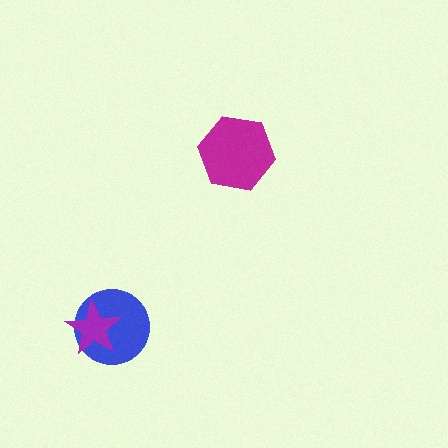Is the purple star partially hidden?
No, no other shape covers it.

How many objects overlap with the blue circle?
1 object overlaps with the blue circle.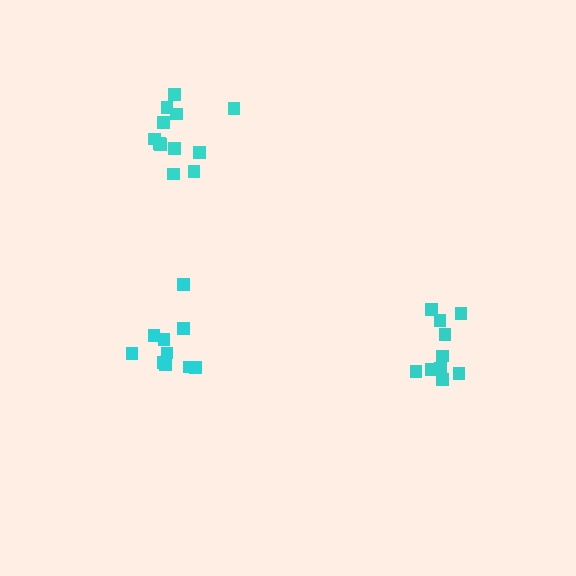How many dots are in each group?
Group 1: 10 dots, Group 2: 12 dots, Group 3: 10 dots (32 total).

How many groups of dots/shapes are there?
There are 3 groups.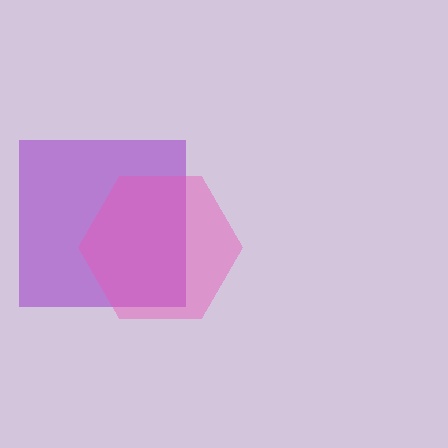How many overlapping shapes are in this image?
There are 2 overlapping shapes in the image.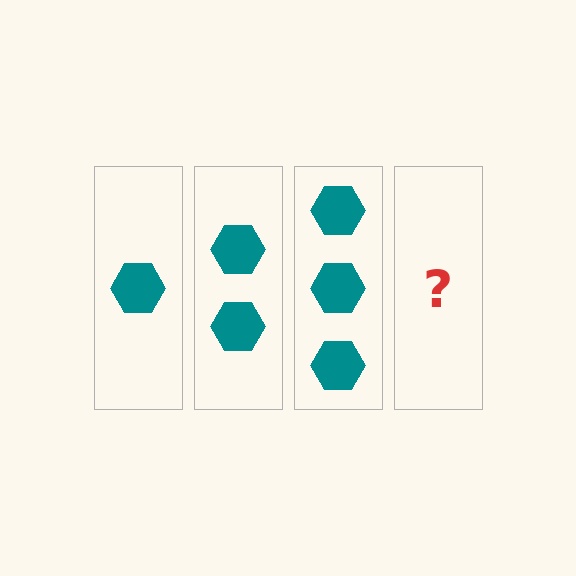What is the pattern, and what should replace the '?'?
The pattern is that each step adds one more hexagon. The '?' should be 4 hexagons.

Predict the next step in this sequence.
The next step is 4 hexagons.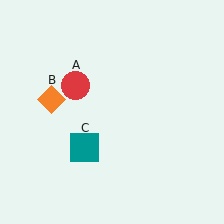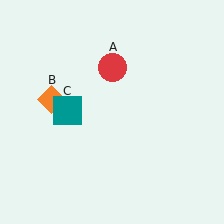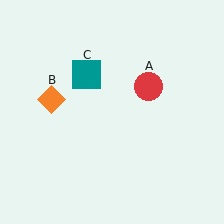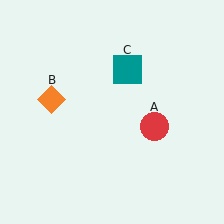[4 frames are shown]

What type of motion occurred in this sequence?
The red circle (object A), teal square (object C) rotated clockwise around the center of the scene.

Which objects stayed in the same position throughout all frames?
Orange diamond (object B) remained stationary.